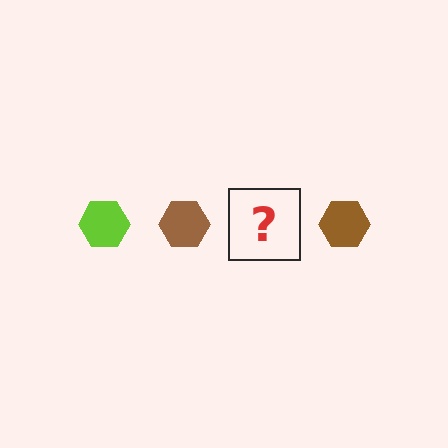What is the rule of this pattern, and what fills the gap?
The rule is that the pattern cycles through lime, brown hexagons. The gap should be filled with a lime hexagon.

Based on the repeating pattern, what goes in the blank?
The blank should be a lime hexagon.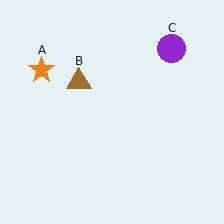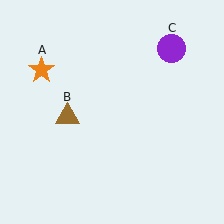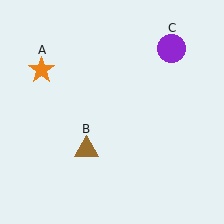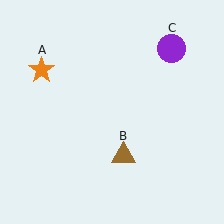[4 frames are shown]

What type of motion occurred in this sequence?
The brown triangle (object B) rotated counterclockwise around the center of the scene.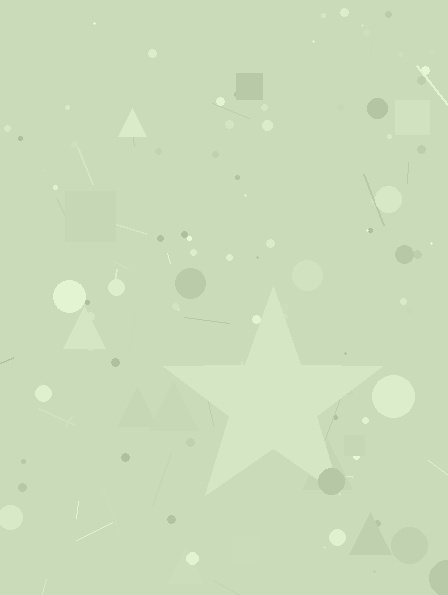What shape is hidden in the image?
A star is hidden in the image.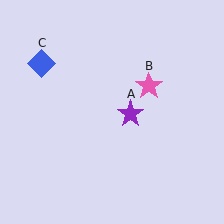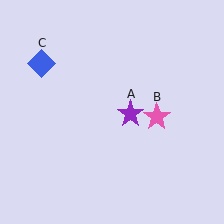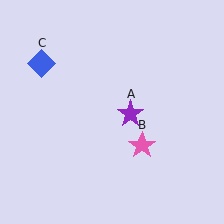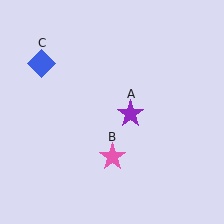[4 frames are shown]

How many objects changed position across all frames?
1 object changed position: pink star (object B).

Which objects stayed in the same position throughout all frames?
Purple star (object A) and blue diamond (object C) remained stationary.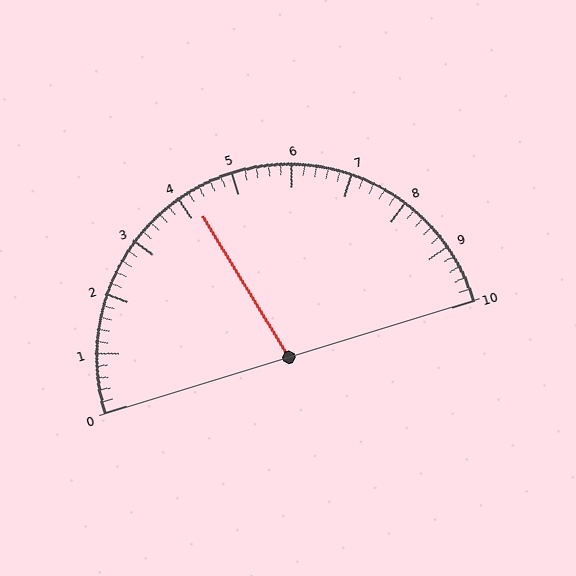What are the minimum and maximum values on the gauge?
The gauge ranges from 0 to 10.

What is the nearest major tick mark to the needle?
The nearest major tick mark is 4.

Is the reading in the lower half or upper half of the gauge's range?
The reading is in the lower half of the range (0 to 10).